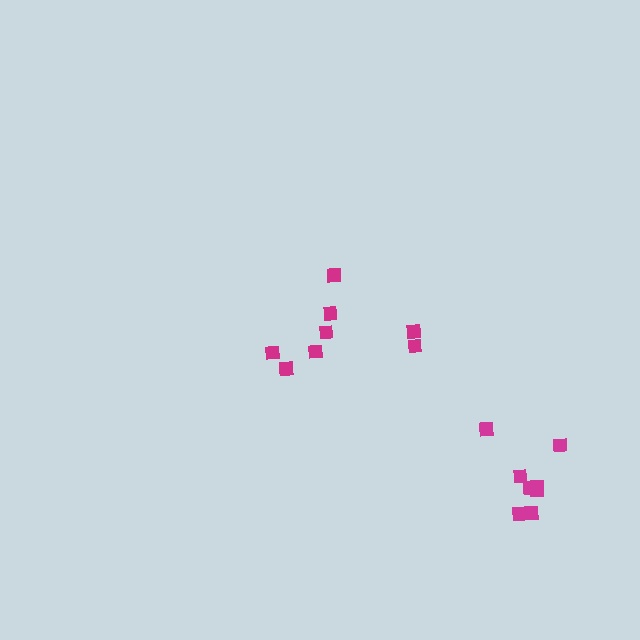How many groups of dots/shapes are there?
There are 2 groups.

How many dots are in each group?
Group 1: 8 dots, Group 2: 8 dots (16 total).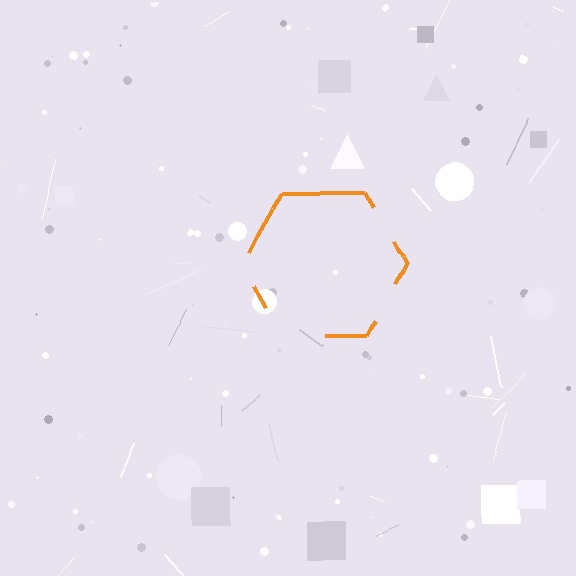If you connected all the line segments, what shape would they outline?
They would outline a hexagon.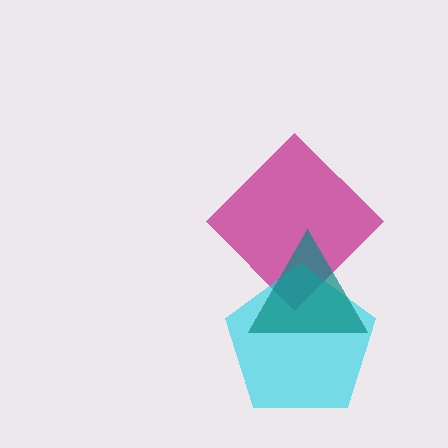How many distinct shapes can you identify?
There are 3 distinct shapes: a magenta diamond, a cyan pentagon, a teal triangle.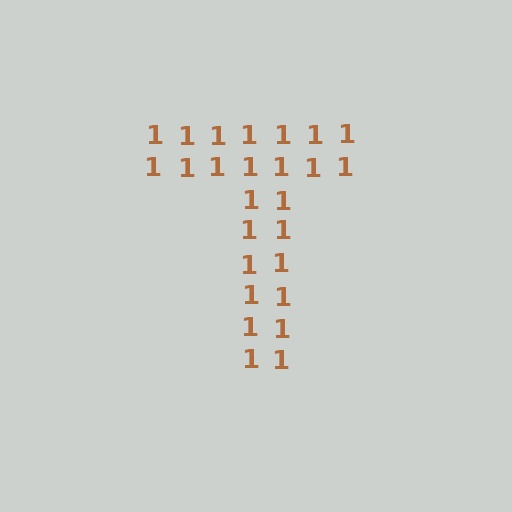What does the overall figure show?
The overall figure shows the letter T.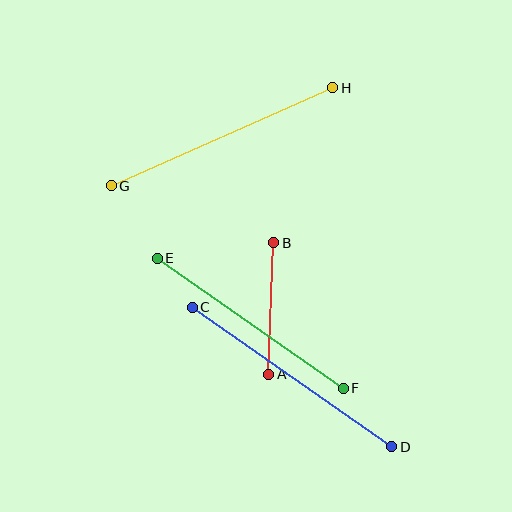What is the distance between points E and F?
The distance is approximately 227 pixels.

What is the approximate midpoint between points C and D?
The midpoint is at approximately (292, 377) pixels.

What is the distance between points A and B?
The distance is approximately 132 pixels.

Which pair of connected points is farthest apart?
Points C and D are farthest apart.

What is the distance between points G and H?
The distance is approximately 242 pixels.